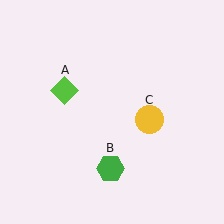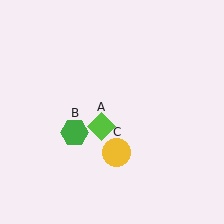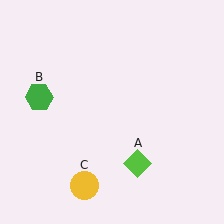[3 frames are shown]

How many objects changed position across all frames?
3 objects changed position: lime diamond (object A), green hexagon (object B), yellow circle (object C).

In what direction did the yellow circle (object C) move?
The yellow circle (object C) moved down and to the left.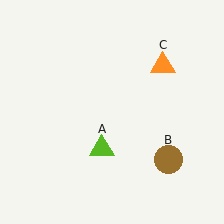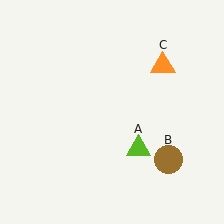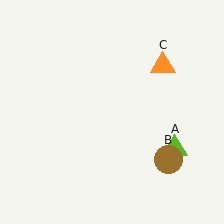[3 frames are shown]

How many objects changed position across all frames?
1 object changed position: lime triangle (object A).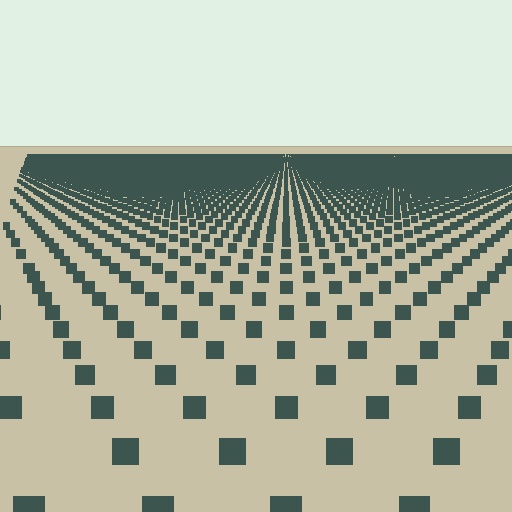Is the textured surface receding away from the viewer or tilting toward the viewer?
The surface is receding away from the viewer. Texture elements get smaller and denser toward the top.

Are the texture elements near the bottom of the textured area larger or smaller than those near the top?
Larger. Near the bottom, elements are closer to the viewer and appear at a bigger on-screen size.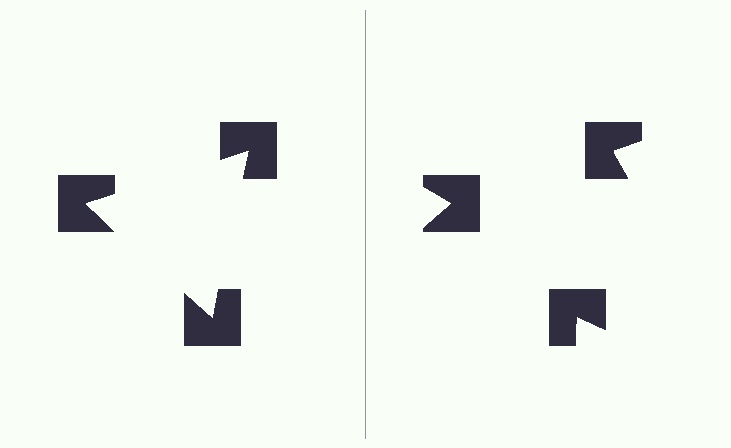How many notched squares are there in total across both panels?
6 — 3 on each side.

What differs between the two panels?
The notched squares are positioned identically on both sides; only the wedge orientations differ. On the left they align to a triangle; on the right they are misaligned.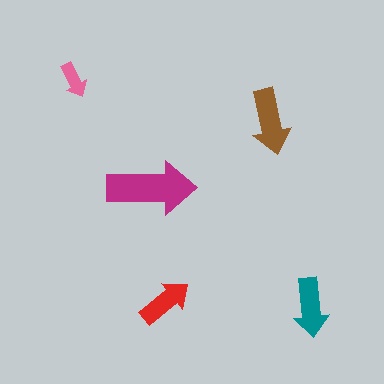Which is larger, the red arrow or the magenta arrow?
The magenta one.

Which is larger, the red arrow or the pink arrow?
The red one.